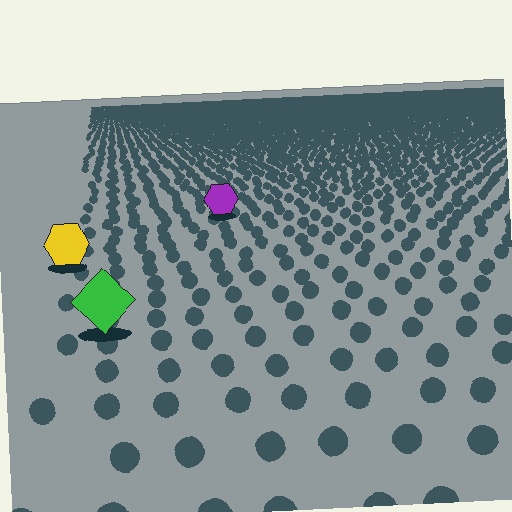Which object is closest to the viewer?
The green diamond is closest. The texture marks near it are larger and more spread out.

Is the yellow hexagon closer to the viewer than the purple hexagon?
Yes. The yellow hexagon is closer — you can tell from the texture gradient: the ground texture is coarser near it.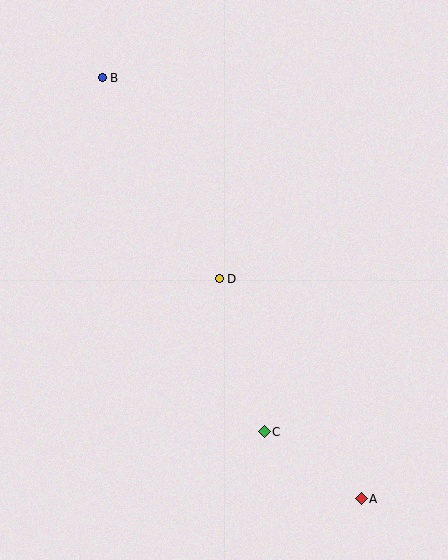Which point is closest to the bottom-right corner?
Point A is closest to the bottom-right corner.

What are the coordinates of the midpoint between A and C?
The midpoint between A and C is at (313, 465).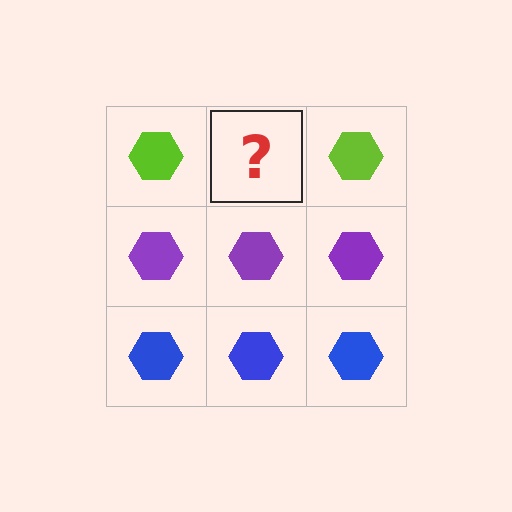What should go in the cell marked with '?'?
The missing cell should contain a lime hexagon.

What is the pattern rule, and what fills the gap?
The rule is that each row has a consistent color. The gap should be filled with a lime hexagon.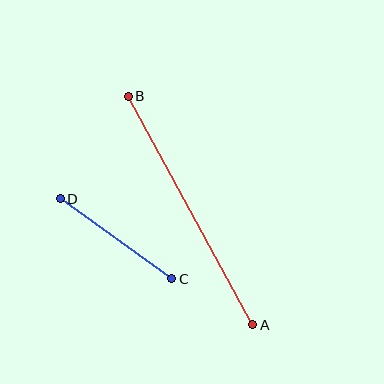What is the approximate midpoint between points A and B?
The midpoint is at approximately (191, 211) pixels.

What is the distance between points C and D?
The distance is approximately 137 pixels.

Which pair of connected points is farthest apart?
Points A and B are farthest apart.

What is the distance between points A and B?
The distance is approximately 260 pixels.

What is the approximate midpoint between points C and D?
The midpoint is at approximately (116, 239) pixels.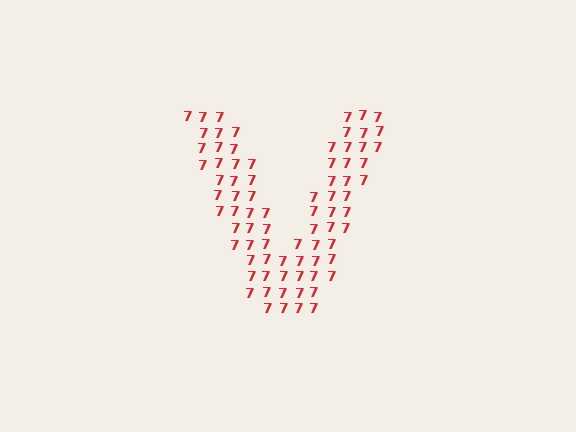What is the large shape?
The large shape is the letter V.